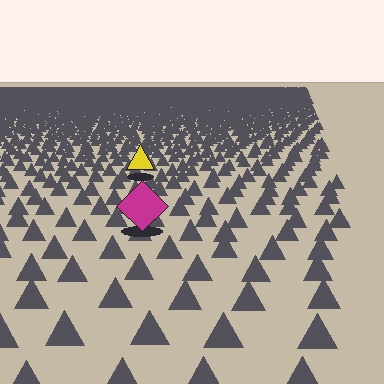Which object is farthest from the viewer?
The yellow triangle is farthest from the viewer. It appears smaller and the ground texture around it is denser.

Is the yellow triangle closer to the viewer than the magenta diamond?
No. The magenta diamond is closer — you can tell from the texture gradient: the ground texture is coarser near it.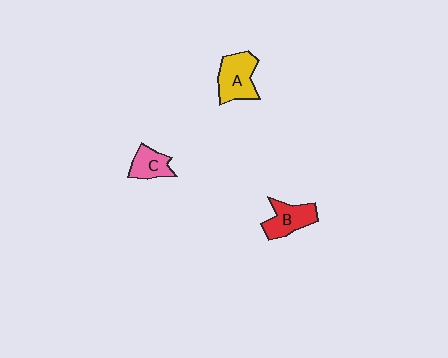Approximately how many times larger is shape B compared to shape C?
Approximately 1.3 times.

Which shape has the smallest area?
Shape C (pink).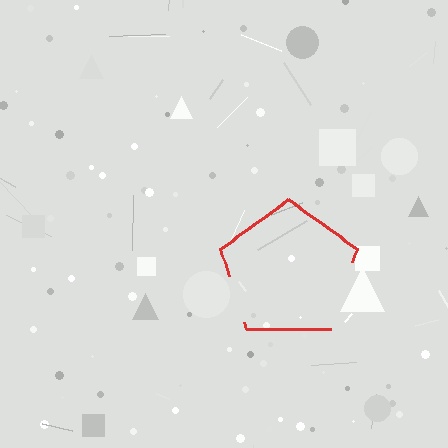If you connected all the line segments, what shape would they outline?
They would outline a pentagon.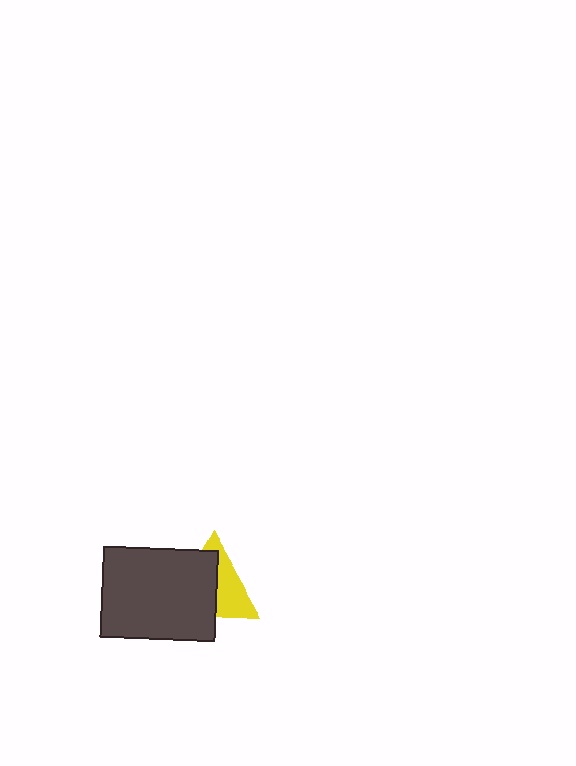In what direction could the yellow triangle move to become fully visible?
The yellow triangle could move toward the upper-right. That would shift it out from behind the dark gray rectangle entirely.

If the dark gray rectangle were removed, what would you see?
You would see the complete yellow triangle.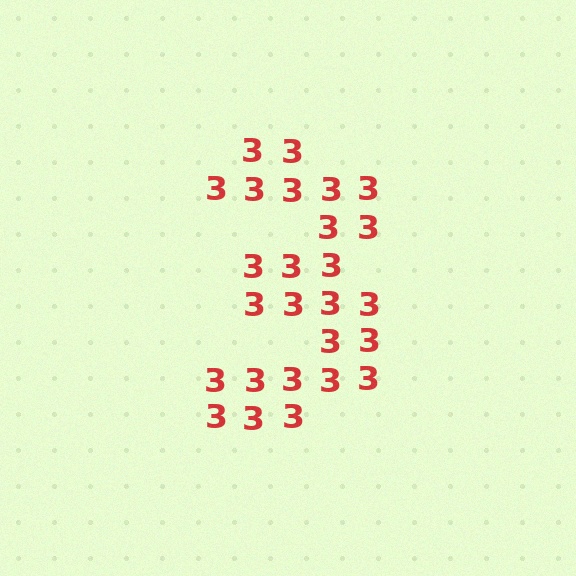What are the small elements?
The small elements are digit 3's.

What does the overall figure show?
The overall figure shows the digit 3.